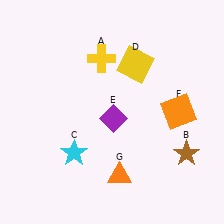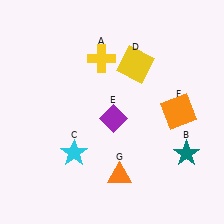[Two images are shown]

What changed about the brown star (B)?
In Image 1, B is brown. In Image 2, it changed to teal.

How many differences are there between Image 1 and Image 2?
There is 1 difference between the two images.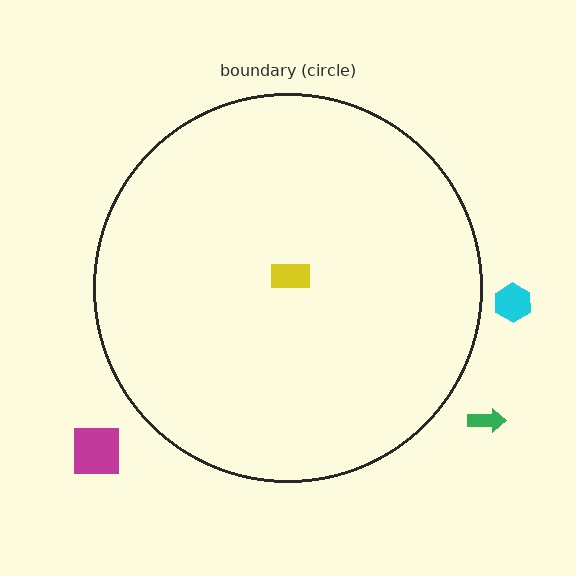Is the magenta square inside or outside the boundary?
Outside.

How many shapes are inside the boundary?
1 inside, 4 outside.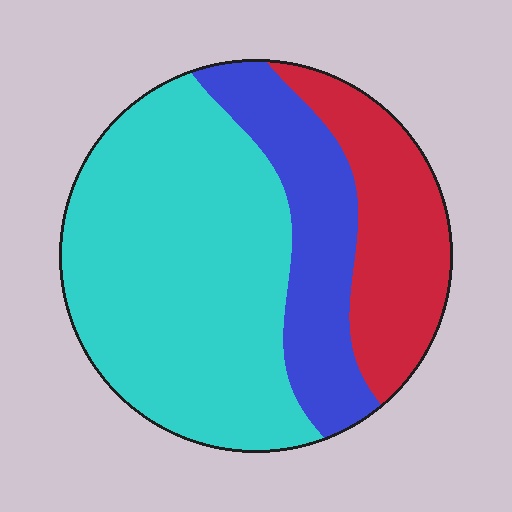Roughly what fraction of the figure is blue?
Blue takes up about one fifth (1/5) of the figure.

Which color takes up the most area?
Cyan, at roughly 55%.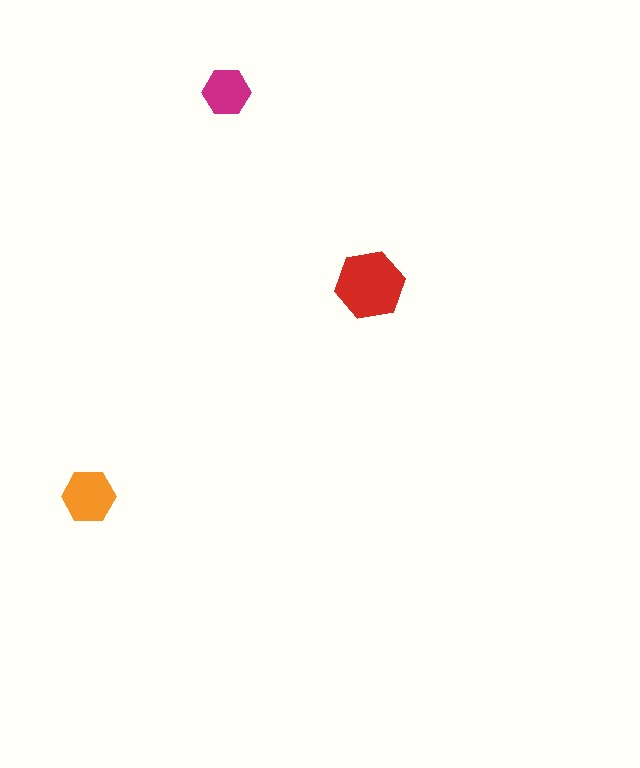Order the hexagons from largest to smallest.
the red one, the orange one, the magenta one.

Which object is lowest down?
The orange hexagon is bottommost.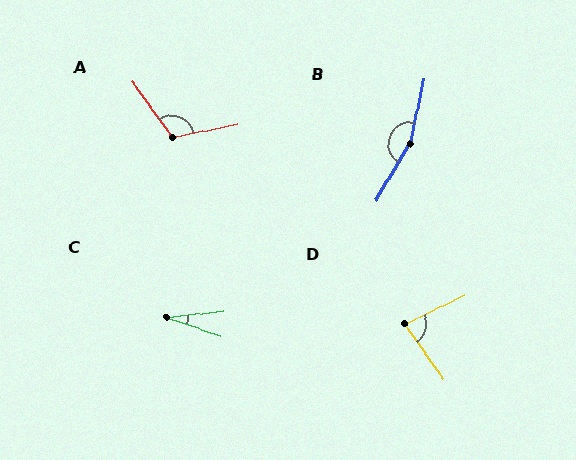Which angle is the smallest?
C, at approximately 25 degrees.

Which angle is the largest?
B, at approximately 161 degrees.